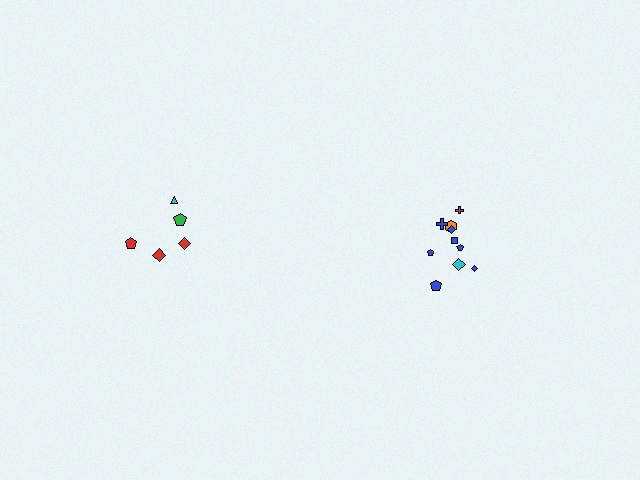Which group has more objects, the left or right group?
The right group.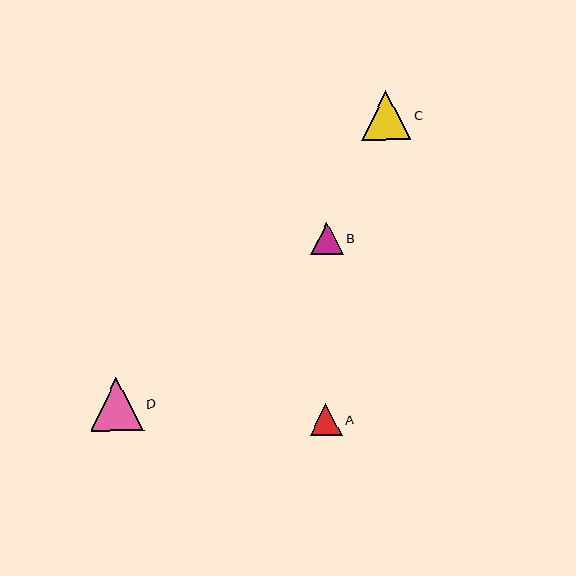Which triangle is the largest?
Triangle D is the largest with a size of approximately 53 pixels.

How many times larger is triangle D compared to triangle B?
Triangle D is approximately 1.6 times the size of triangle B.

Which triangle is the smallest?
Triangle A is the smallest with a size of approximately 32 pixels.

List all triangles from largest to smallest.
From largest to smallest: D, C, B, A.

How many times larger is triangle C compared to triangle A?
Triangle C is approximately 1.5 times the size of triangle A.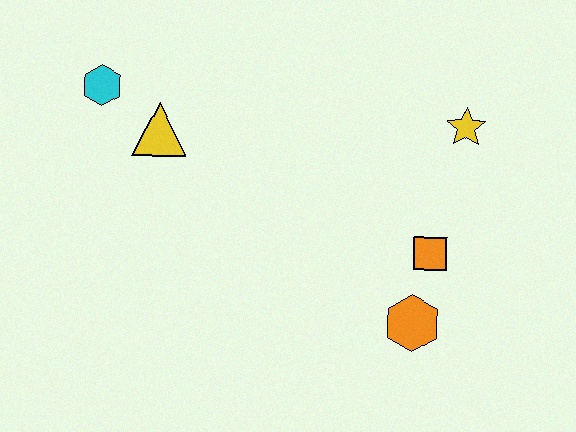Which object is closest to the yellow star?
The orange square is closest to the yellow star.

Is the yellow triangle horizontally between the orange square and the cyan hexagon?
Yes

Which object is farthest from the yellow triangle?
The orange hexagon is farthest from the yellow triangle.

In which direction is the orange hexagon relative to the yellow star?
The orange hexagon is below the yellow star.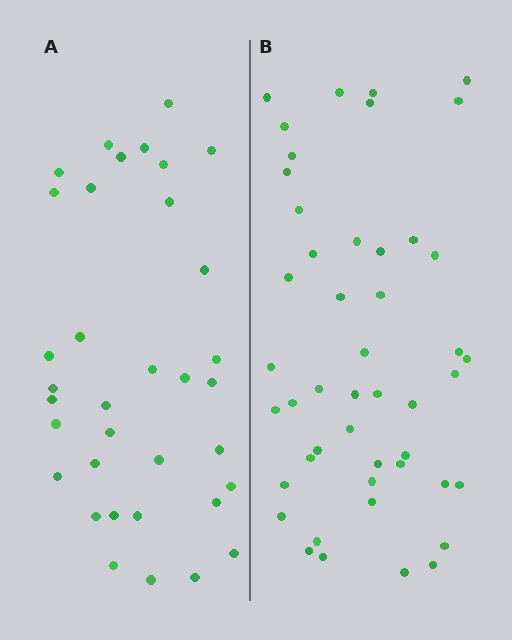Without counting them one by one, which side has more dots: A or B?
Region B (the right region) has more dots.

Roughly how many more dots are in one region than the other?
Region B has roughly 12 or so more dots than region A.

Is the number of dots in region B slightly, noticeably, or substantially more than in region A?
Region B has noticeably more, but not dramatically so. The ratio is roughly 1.3 to 1.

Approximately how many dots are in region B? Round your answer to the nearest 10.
About 50 dots. (The exact count is 47, which rounds to 50.)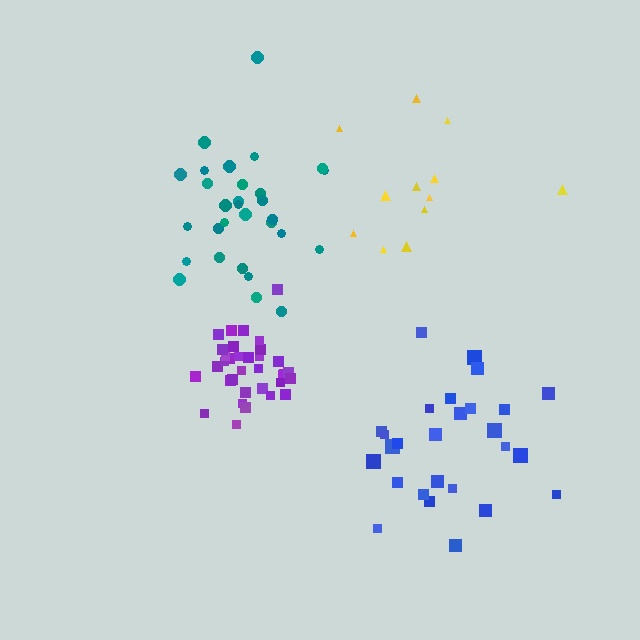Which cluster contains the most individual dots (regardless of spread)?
Purple (35).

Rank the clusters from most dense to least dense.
purple, teal, blue, yellow.